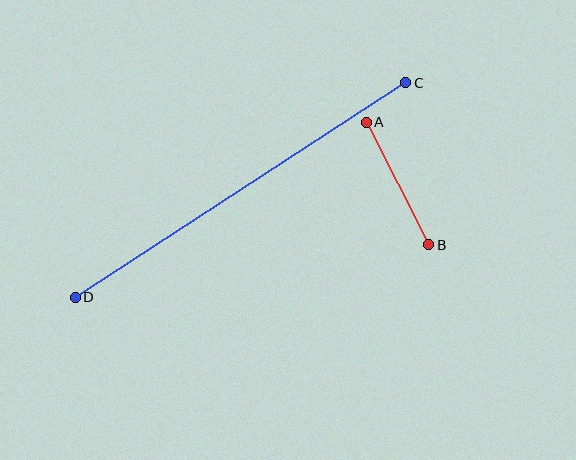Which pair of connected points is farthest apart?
Points C and D are farthest apart.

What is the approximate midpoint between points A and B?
The midpoint is at approximately (397, 184) pixels.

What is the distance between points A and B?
The distance is approximately 138 pixels.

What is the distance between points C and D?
The distance is approximately 394 pixels.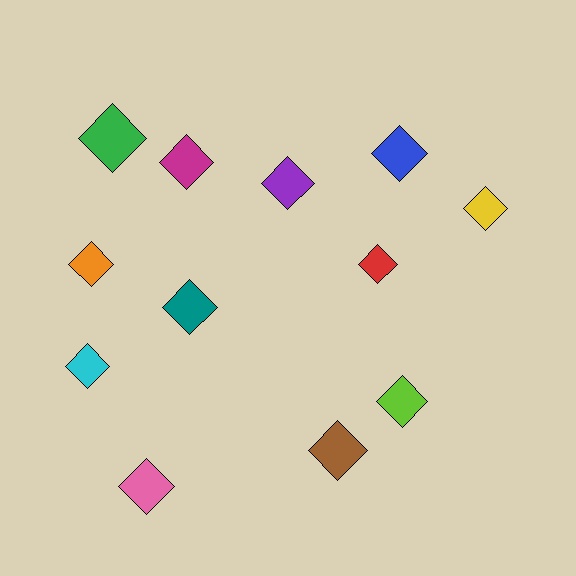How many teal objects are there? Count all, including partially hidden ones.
There is 1 teal object.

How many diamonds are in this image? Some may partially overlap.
There are 12 diamonds.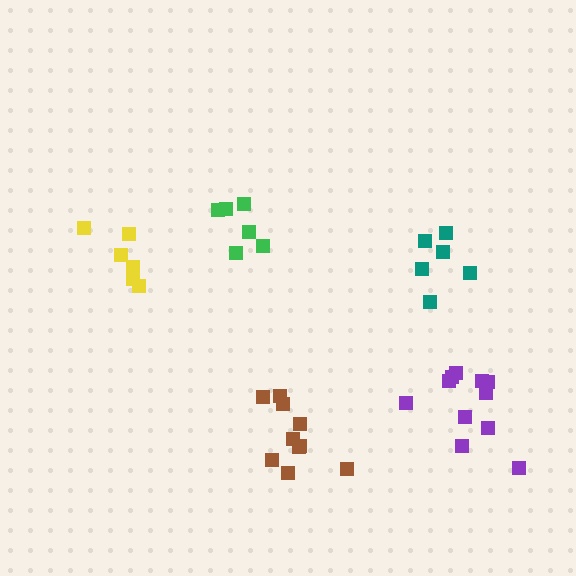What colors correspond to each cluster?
The clusters are colored: green, yellow, purple, brown, teal.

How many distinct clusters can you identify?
There are 5 distinct clusters.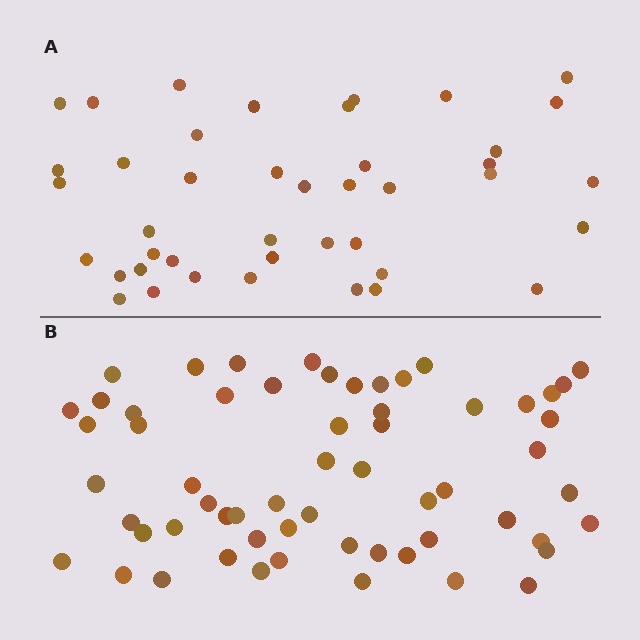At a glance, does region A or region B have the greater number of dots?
Region B (the bottom region) has more dots.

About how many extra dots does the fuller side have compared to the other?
Region B has approximately 20 more dots than region A.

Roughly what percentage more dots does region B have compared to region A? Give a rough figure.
About 45% more.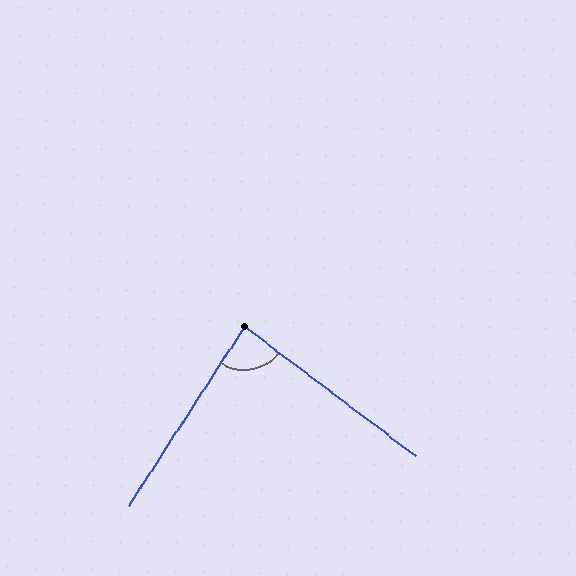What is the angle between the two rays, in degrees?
Approximately 86 degrees.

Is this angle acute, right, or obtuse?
It is approximately a right angle.